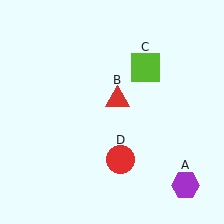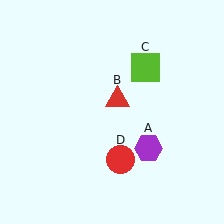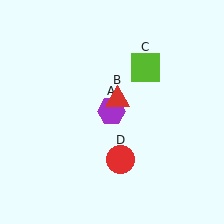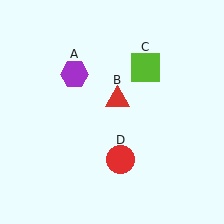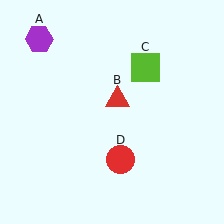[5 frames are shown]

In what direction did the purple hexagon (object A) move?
The purple hexagon (object A) moved up and to the left.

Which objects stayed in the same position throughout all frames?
Red triangle (object B) and lime square (object C) and red circle (object D) remained stationary.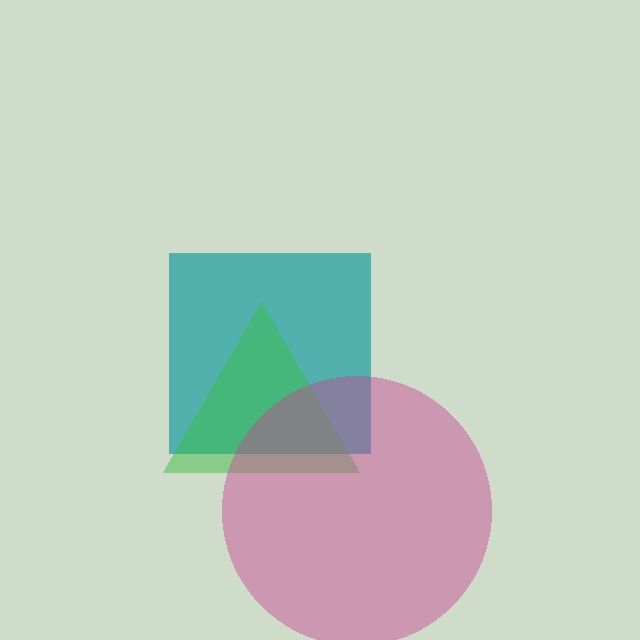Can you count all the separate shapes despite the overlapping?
Yes, there are 3 separate shapes.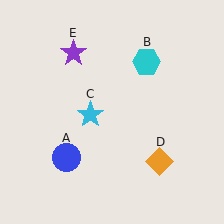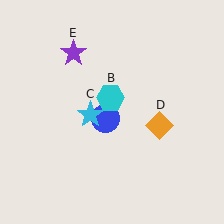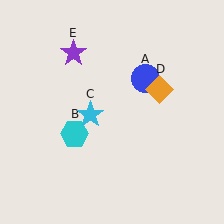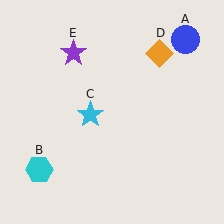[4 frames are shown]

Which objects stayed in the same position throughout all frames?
Cyan star (object C) and purple star (object E) remained stationary.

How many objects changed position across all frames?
3 objects changed position: blue circle (object A), cyan hexagon (object B), orange diamond (object D).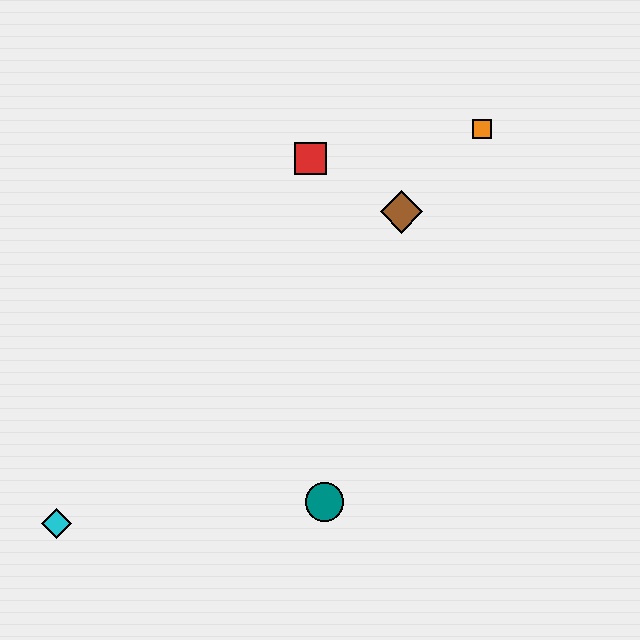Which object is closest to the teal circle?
The cyan diamond is closest to the teal circle.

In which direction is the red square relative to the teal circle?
The red square is above the teal circle.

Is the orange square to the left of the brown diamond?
No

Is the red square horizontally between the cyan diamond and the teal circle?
Yes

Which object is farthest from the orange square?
The cyan diamond is farthest from the orange square.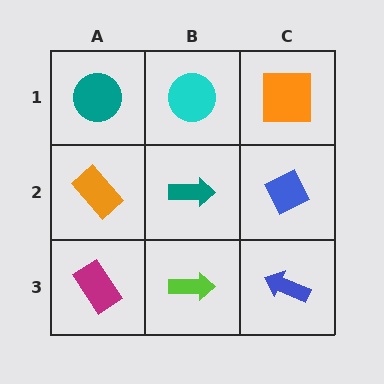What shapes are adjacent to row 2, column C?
An orange square (row 1, column C), a blue arrow (row 3, column C), a teal arrow (row 2, column B).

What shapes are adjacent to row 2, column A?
A teal circle (row 1, column A), a magenta rectangle (row 3, column A), a teal arrow (row 2, column B).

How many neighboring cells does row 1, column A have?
2.